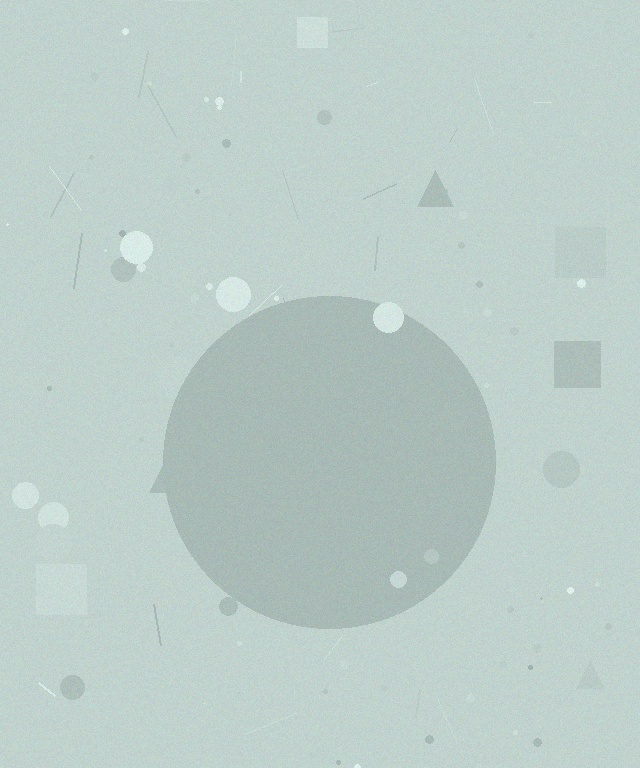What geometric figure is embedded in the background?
A circle is embedded in the background.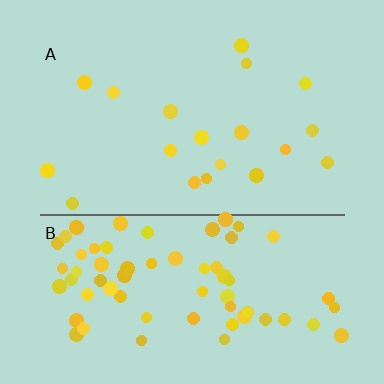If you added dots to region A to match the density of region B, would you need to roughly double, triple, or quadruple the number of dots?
Approximately quadruple.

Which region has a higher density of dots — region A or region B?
B (the bottom).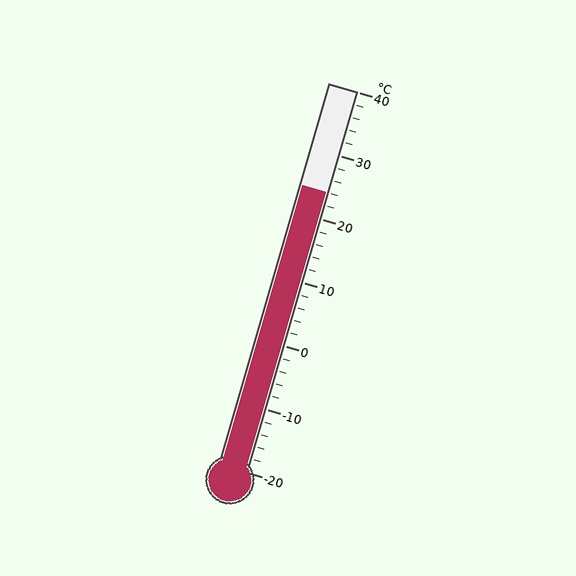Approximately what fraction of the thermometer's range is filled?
The thermometer is filled to approximately 75% of its range.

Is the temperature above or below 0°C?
The temperature is above 0°C.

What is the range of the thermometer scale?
The thermometer scale ranges from -20°C to 40°C.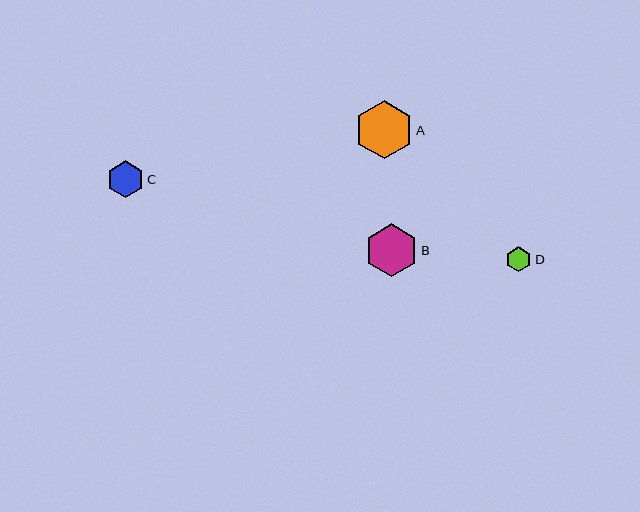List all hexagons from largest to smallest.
From largest to smallest: A, B, C, D.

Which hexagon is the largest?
Hexagon A is the largest with a size of approximately 58 pixels.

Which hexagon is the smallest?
Hexagon D is the smallest with a size of approximately 25 pixels.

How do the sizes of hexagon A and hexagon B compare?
Hexagon A and hexagon B are approximately the same size.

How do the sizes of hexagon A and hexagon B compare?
Hexagon A and hexagon B are approximately the same size.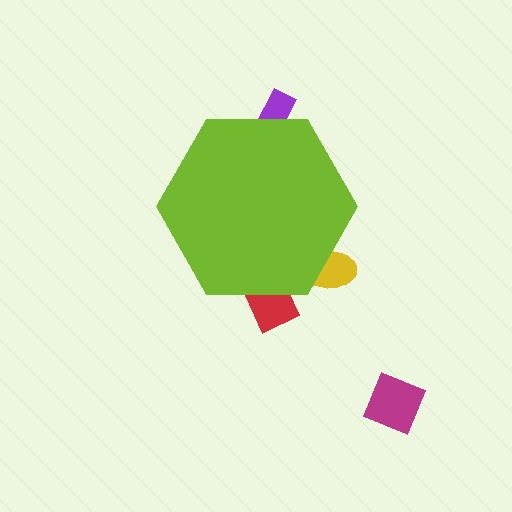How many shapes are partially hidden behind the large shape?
3 shapes are partially hidden.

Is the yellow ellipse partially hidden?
Yes, the yellow ellipse is partially hidden behind the lime hexagon.